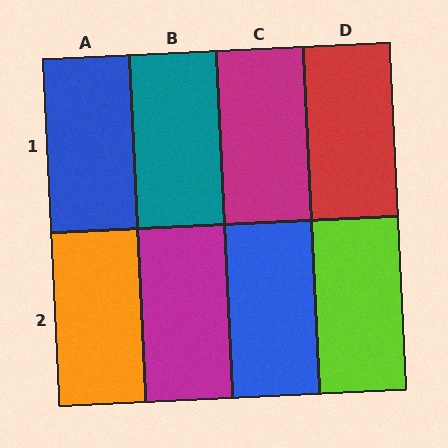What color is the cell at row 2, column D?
Lime.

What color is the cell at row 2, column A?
Orange.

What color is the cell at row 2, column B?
Magenta.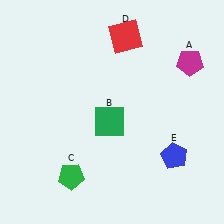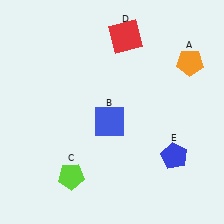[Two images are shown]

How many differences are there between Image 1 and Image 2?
There are 3 differences between the two images.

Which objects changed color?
A changed from magenta to orange. B changed from green to blue. C changed from green to lime.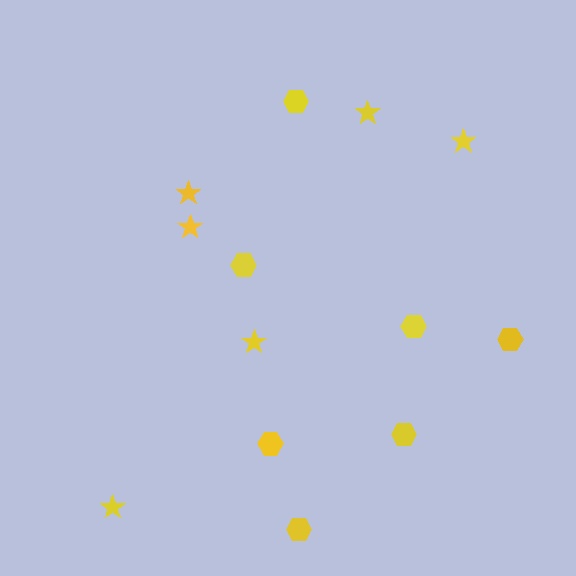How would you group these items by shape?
There are 2 groups: one group of stars (6) and one group of hexagons (7).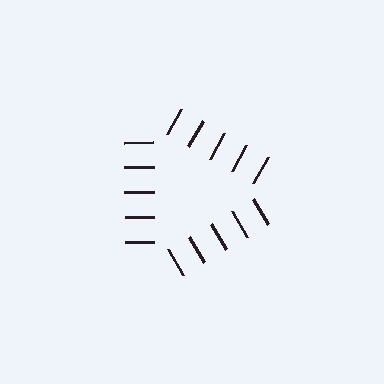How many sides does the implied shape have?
3 sides — the line-ends trace a triangle.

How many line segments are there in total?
15 — 5 along each of the 3 edges.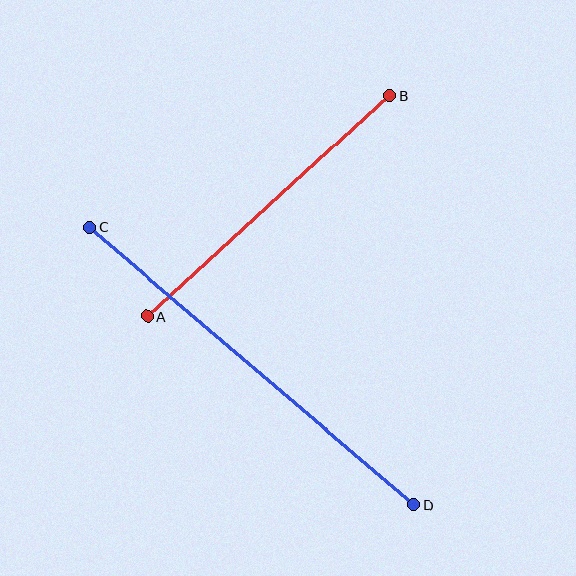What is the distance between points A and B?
The distance is approximately 327 pixels.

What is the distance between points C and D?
The distance is approximately 427 pixels.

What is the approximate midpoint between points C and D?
The midpoint is at approximately (252, 366) pixels.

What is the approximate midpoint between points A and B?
The midpoint is at approximately (268, 206) pixels.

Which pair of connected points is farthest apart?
Points C and D are farthest apart.